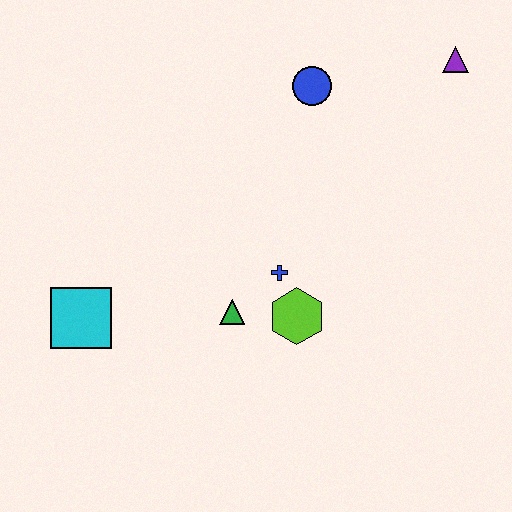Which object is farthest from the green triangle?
The purple triangle is farthest from the green triangle.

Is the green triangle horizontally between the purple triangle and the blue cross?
No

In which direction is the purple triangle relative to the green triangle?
The purple triangle is above the green triangle.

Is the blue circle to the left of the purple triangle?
Yes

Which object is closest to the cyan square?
The green triangle is closest to the cyan square.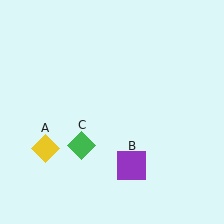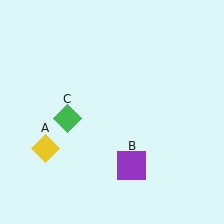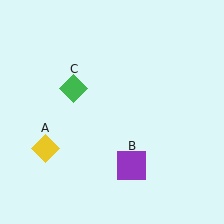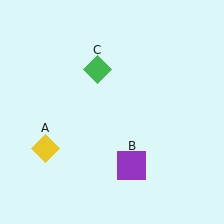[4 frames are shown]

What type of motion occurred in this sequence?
The green diamond (object C) rotated clockwise around the center of the scene.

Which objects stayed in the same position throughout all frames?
Yellow diamond (object A) and purple square (object B) remained stationary.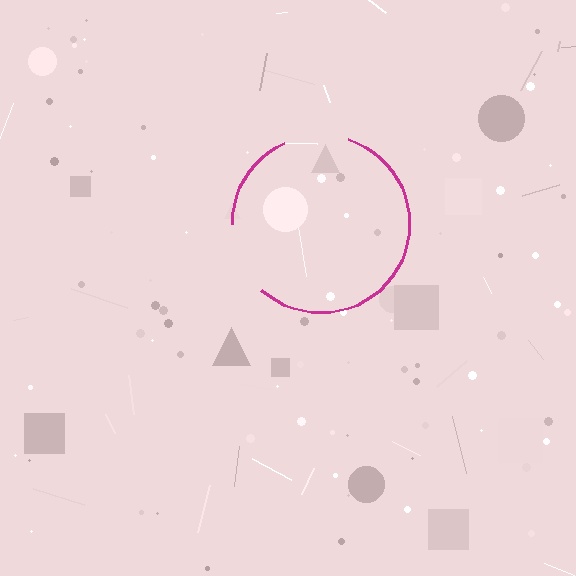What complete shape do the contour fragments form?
The contour fragments form a circle.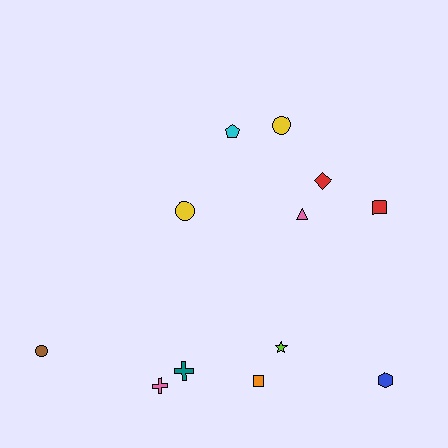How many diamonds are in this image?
There is 1 diamond.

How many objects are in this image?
There are 12 objects.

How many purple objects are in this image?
There are no purple objects.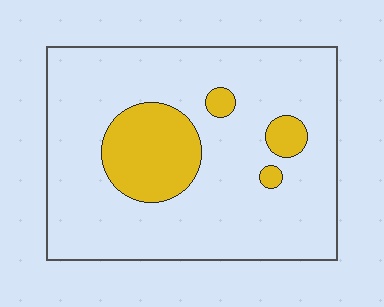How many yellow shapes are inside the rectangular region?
4.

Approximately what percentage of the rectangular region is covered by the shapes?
Approximately 15%.